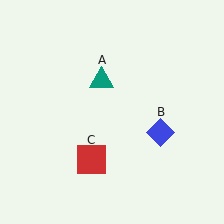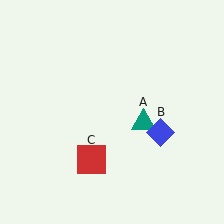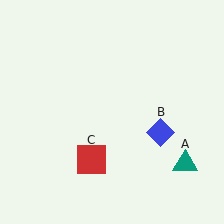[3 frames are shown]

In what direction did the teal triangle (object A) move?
The teal triangle (object A) moved down and to the right.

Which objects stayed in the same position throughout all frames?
Blue diamond (object B) and red square (object C) remained stationary.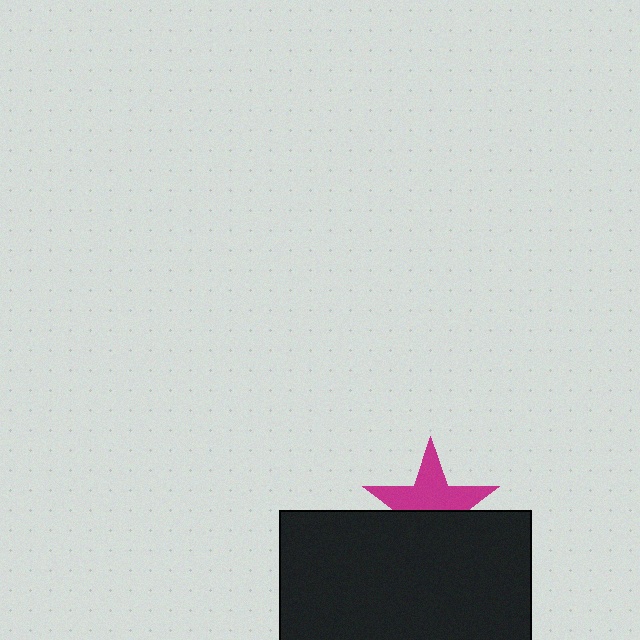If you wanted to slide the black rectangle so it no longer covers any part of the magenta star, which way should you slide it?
Slide it down — that is the most direct way to separate the two shapes.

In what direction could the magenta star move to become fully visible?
The magenta star could move up. That would shift it out from behind the black rectangle entirely.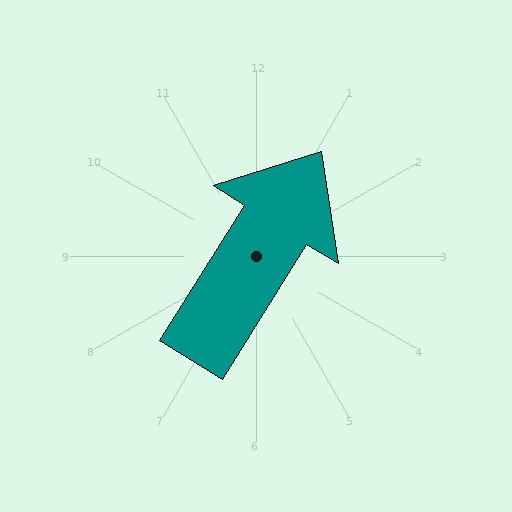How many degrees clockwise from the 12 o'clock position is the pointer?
Approximately 32 degrees.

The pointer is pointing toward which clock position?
Roughly 1 o'clock.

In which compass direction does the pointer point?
Northeast.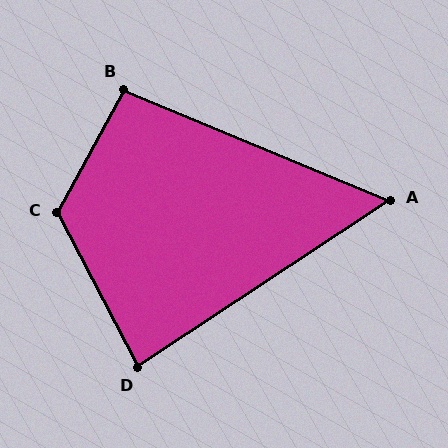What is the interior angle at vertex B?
Approximately 96 degrees (obtuse).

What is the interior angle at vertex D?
Approximately 84 degrees (acute).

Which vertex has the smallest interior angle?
A, at approximately 56 degrees.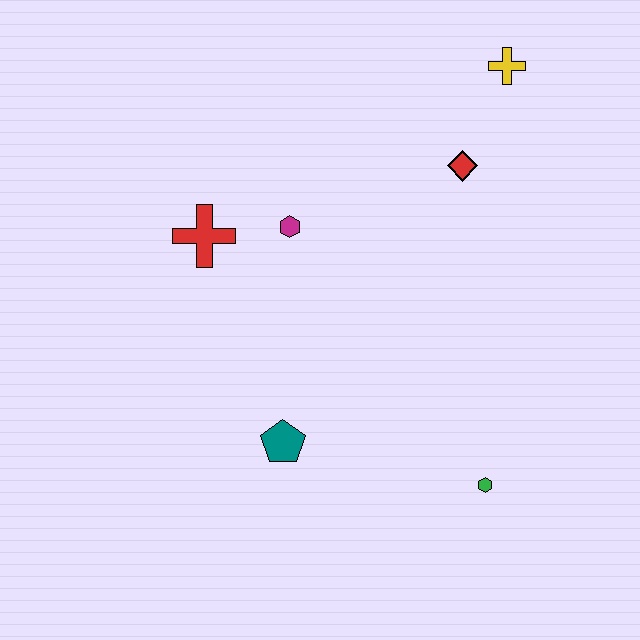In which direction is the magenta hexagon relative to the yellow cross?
The magenta hexagon is to the left of the yellow cross.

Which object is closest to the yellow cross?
The red diamond is closest to the yellow cross.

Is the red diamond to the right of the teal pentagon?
Yes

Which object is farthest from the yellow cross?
The teal pentagon is farthest from the yellow cross.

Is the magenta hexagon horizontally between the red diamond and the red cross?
Yes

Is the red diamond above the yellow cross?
No